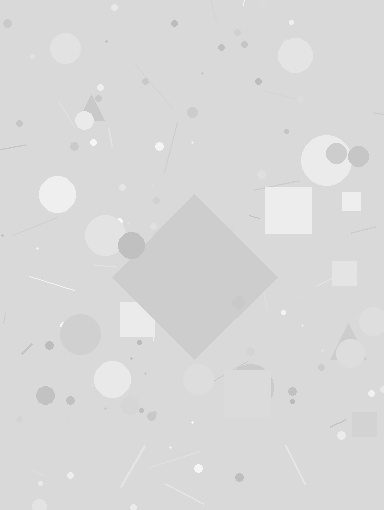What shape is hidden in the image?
A diamond is hidden in the image.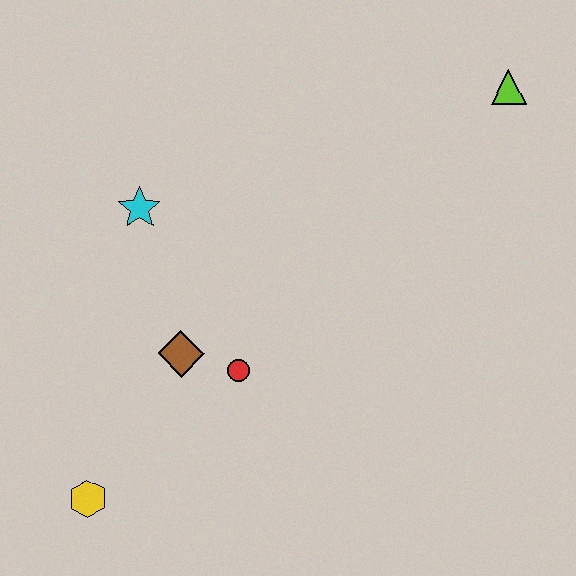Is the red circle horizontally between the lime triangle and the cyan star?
Yes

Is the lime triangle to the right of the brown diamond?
Yes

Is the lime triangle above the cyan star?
Yes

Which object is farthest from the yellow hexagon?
The lime triangle is farthest from the yellow hexagon.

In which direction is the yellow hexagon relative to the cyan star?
The yellow hexagon is below the cyan star.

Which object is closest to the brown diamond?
The red circle is closest to the brown diamond.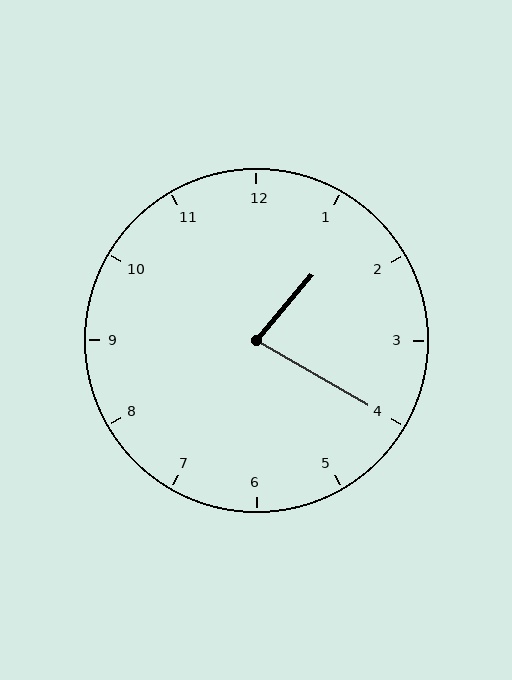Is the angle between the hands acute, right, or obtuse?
It is acute.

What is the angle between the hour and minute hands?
Approximately 80 degrees.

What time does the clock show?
1:20.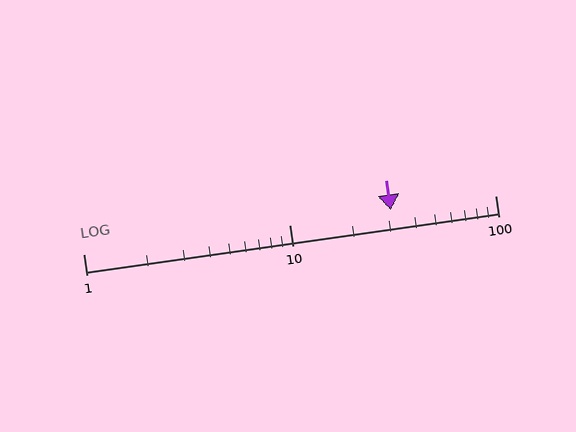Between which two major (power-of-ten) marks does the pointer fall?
The pointer is between 10 and 100.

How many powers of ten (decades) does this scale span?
The scale spans 2 decades, from 1 to 100.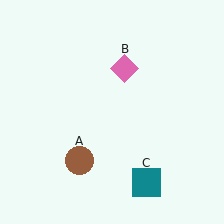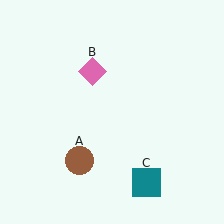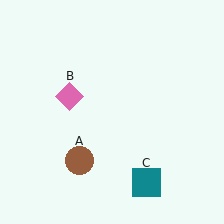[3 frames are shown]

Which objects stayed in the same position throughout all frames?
Brown circle (object A) and teal square (object C) remained stationary.